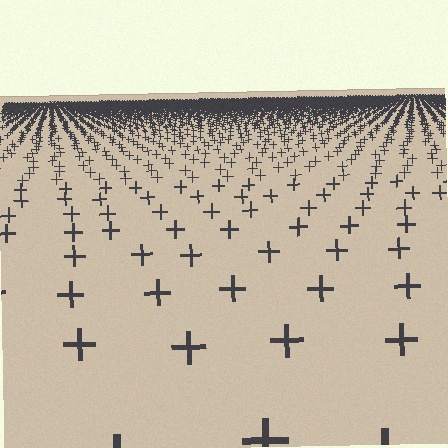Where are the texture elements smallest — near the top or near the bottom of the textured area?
Near the top.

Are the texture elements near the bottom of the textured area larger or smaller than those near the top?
Larger. Near the bottom, elements are closer to the viewer and appear at a bigger on-screen size.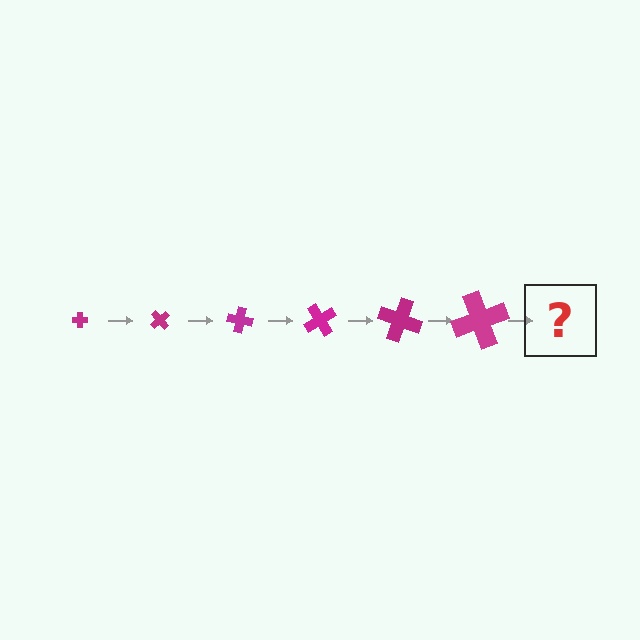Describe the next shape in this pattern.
It should be a cross, larger than the previous one and rotated 300 degrees from the start.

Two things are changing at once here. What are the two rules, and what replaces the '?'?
The two rules are that the cross grows larger each step and it rotates 50 degrees each step. The '?' should be a cross, larger than the previous one and rotated 300 degrees from the start.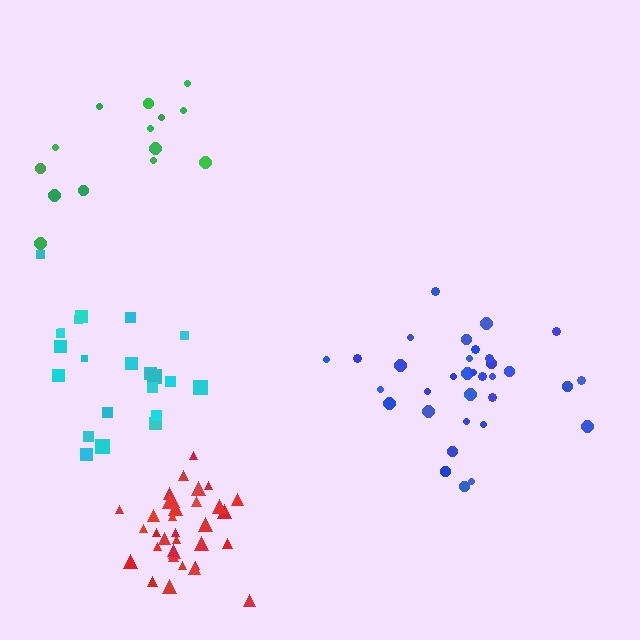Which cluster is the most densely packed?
Red.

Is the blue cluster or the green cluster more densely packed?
Blue.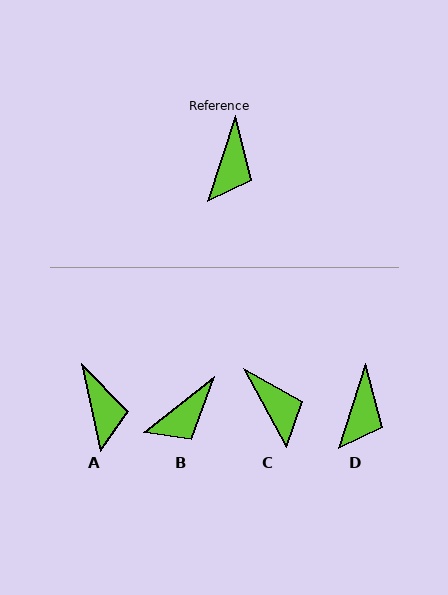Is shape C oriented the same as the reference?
No, it is off by about 46 degrees.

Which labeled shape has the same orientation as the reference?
D.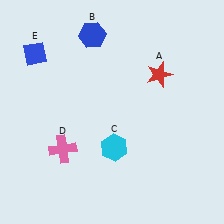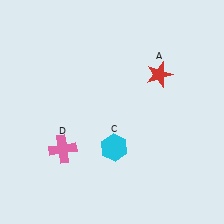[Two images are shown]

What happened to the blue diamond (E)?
The blue diamond (E) was removed in Image 2. It was in the top-left area of Image 1.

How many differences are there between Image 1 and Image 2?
There are 2 differences between the two images.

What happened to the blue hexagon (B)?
The blue hexagon (B) was removed in Image 2. It was in the top-left area of Image 1.